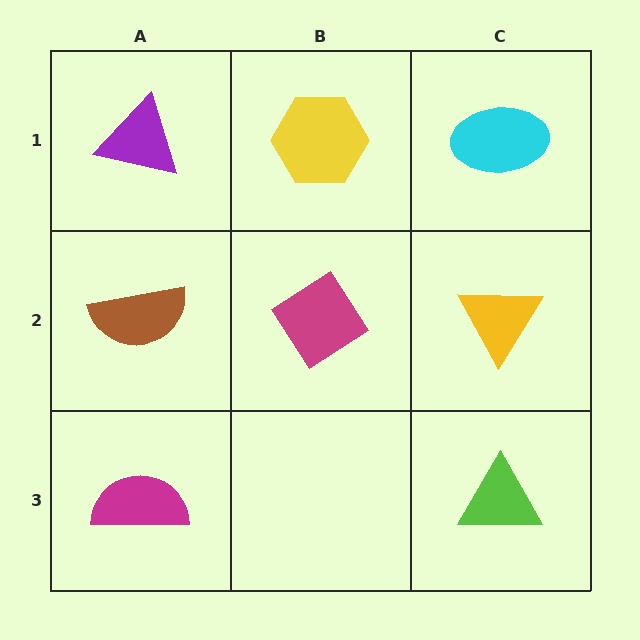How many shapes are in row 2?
3 shapes.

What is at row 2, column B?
A magenta diamond.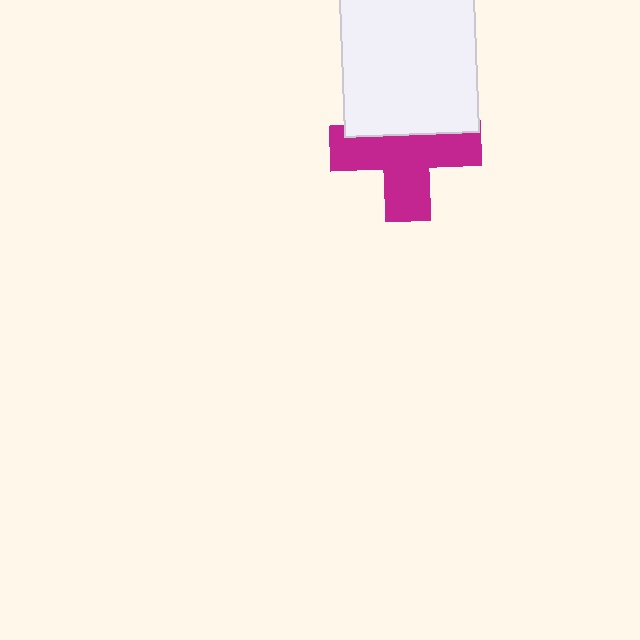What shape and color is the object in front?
The object in front is a white rectangle.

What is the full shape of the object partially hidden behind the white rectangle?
The partially hidden object is a magenta cross.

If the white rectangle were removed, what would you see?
You would see the complete magenta cross.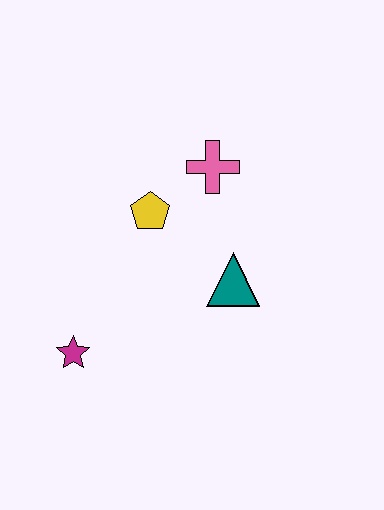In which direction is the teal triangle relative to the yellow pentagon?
The teal triangle is to the right of the yellow pentagon.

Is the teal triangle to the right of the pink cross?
Yes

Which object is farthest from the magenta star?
The pink cross is farthest from the magenta star.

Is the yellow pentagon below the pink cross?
Yes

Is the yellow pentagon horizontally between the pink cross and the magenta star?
Yes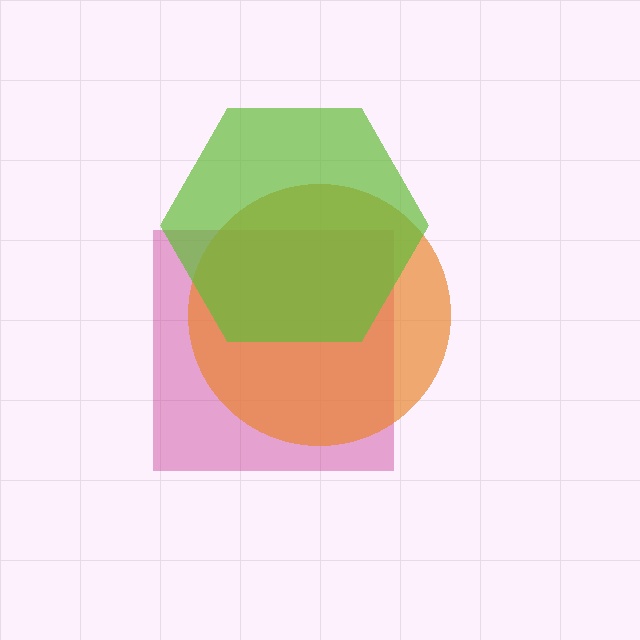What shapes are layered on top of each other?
The layered shapes are: a magenta square, an orange circle, a lime hexagon.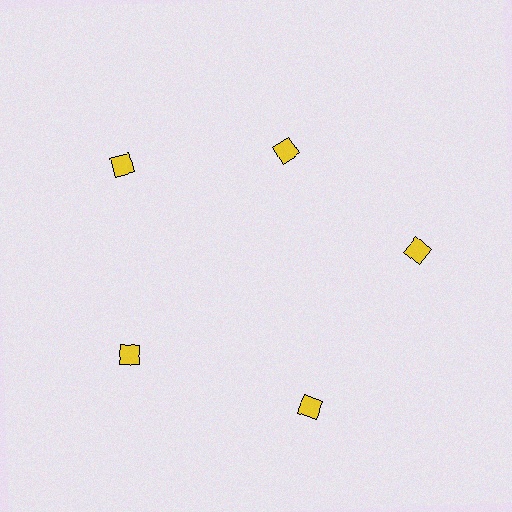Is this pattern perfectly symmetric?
No. The 5 yellow diamonds are arranged in a ring, but one element near the 1 o'clock position is pulled inward toward the center, breaking the 5-fold rotational symmetry.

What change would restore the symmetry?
The symmetry would be restored by moving it outward, back onto the ring so that all 5 diamonds sit at equal angles and equal distance from the center.